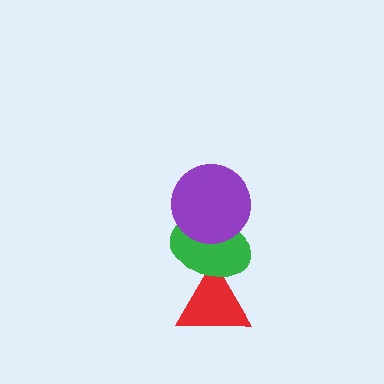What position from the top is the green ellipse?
The green ellipse is 2nd from the top.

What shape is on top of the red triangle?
The green ellipse is on top of the red triangle.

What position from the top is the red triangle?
The red triangle is 3rd from the top.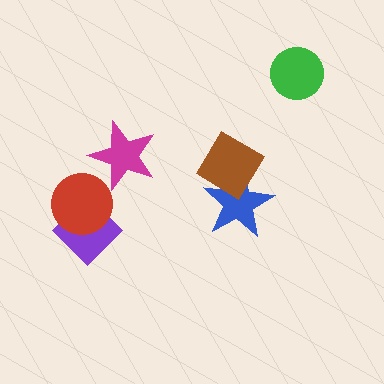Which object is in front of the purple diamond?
The red circle is in front of the purple diamond.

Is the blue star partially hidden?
Yes, it is partially covered by another shape.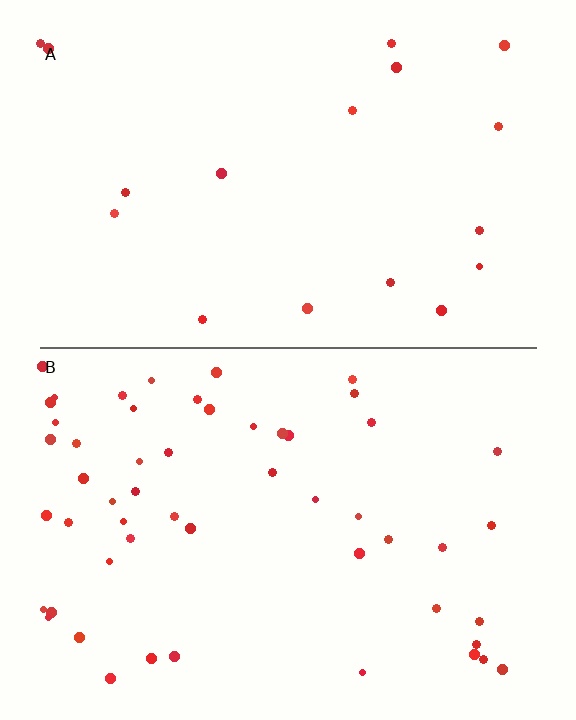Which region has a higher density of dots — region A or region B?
B (the bottom).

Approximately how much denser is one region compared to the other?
Approximately 3.0× — region B over region A.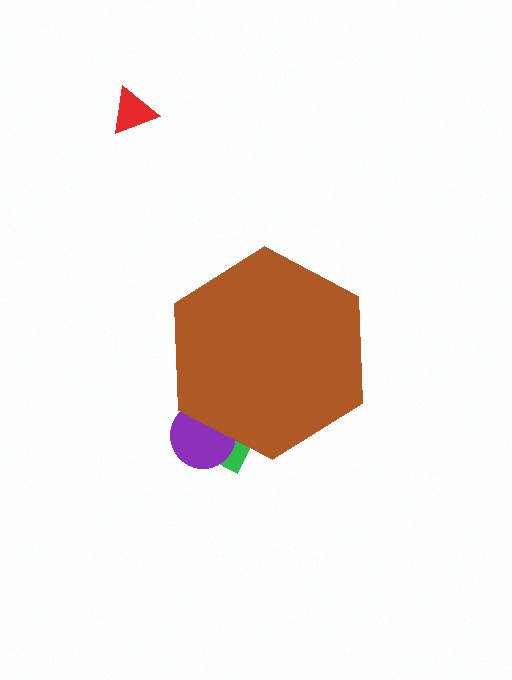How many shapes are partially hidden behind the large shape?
2 shapes are partially hidden.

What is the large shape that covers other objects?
A brown hexagon.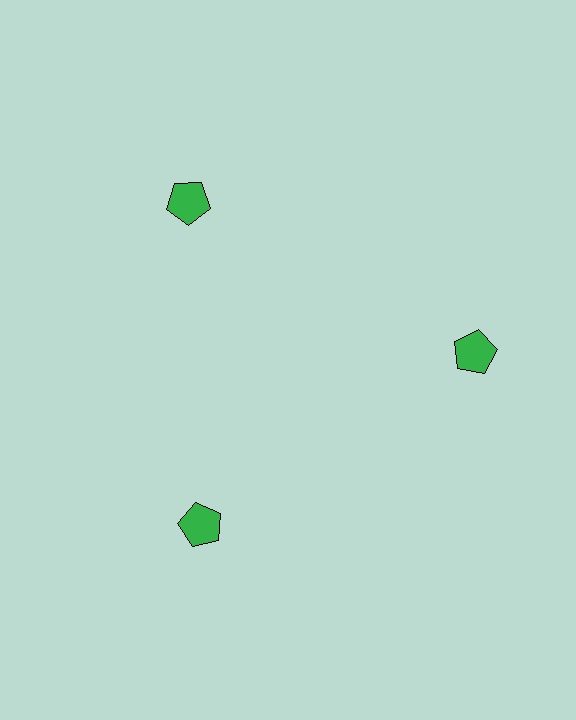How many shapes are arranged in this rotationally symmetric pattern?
There are 3 shapes, arranged in 3 groups of 1.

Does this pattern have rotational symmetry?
Yes, this pattern has 3-fold rotational symmetry. It looks the same after rotating 120 degrees around the center.